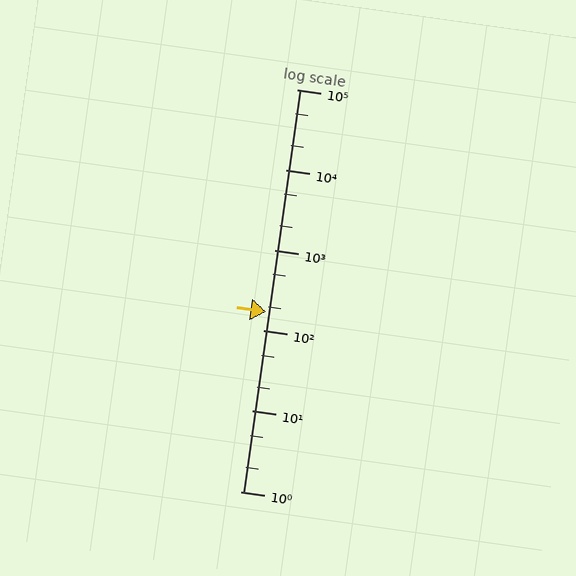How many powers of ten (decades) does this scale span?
The scale spans 5 decades, from 1 to 100000.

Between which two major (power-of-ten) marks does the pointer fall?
The pointer is between 100 and 1000.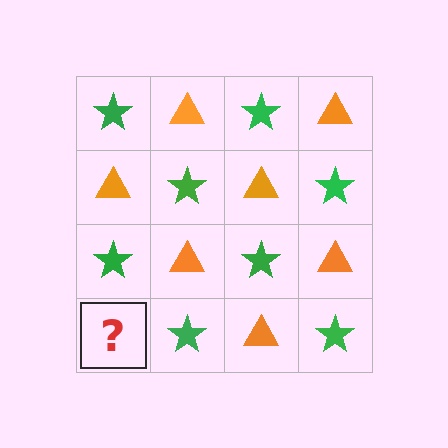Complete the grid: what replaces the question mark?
The question mark should be replaced with an orange triangle.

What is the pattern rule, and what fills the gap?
The rule is that it alternates green star and orange triangle in a checkerboard pattern. The gap should be filled with an orange triangle.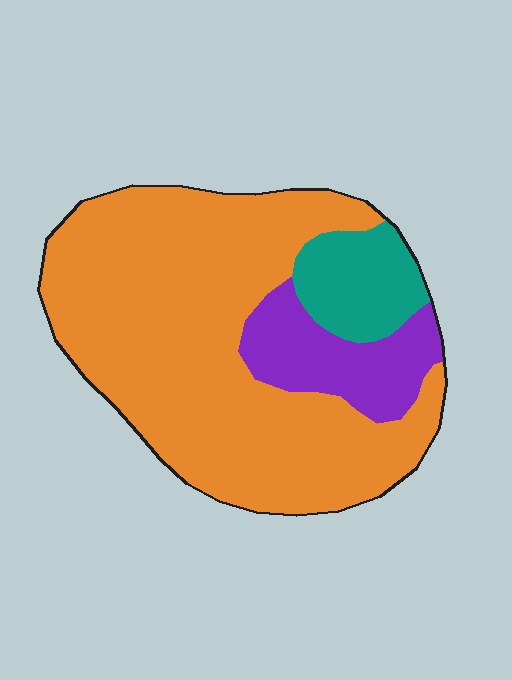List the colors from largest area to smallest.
From largest to smallest: orange, purple, teal.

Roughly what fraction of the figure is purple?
Purple covers about 15% of the figure.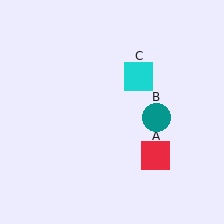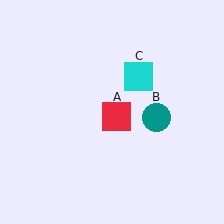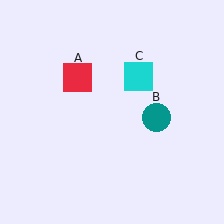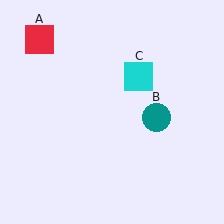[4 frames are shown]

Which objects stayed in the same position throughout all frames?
Teal circle (object B) and cyan square (object C) remained stationary.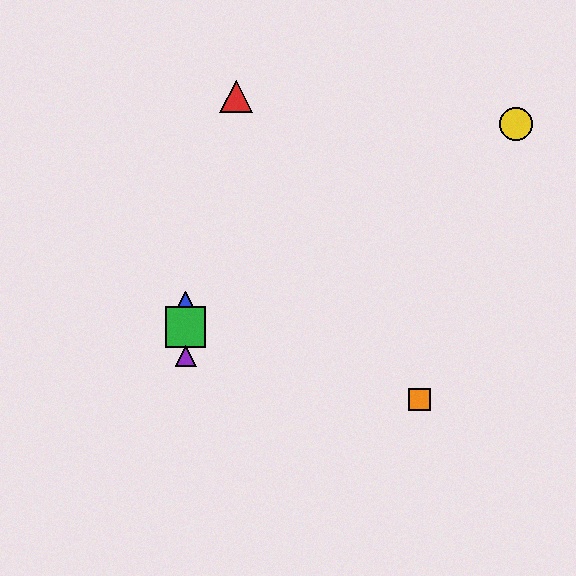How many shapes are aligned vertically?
3 shapes (the blue triangle, the green square, the purple triangle) are aligned vertically.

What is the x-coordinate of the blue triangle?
The blue triangle is at x≈186.